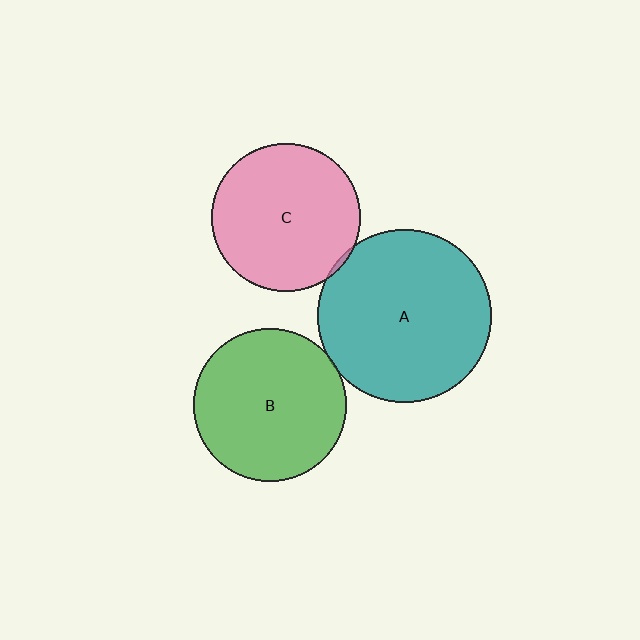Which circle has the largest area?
Circle A (teal).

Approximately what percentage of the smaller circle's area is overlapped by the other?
Approximately 5%.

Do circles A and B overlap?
Yes.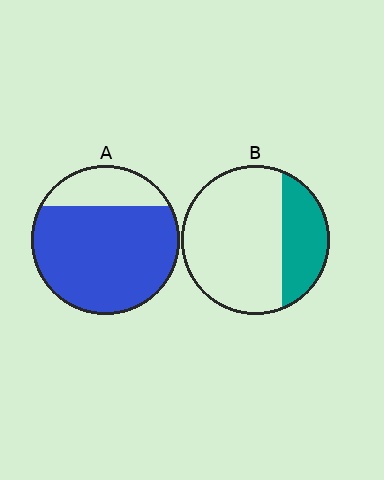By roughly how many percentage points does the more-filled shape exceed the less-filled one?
By roughly 50 percentage points (A over B).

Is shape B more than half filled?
No.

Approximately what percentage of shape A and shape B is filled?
A is approximately 80% and B is approximately 30%.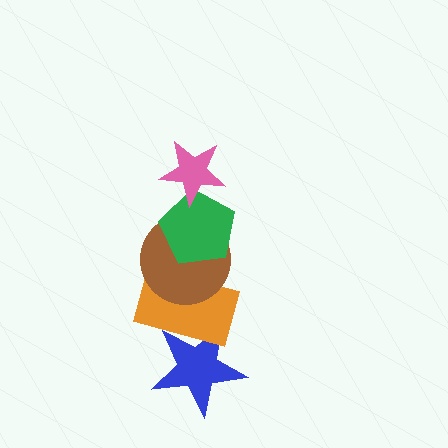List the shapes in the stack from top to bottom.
From top to bottom: the pink star, the green pentagon, the brown circle, the orange rectangle, the blue star.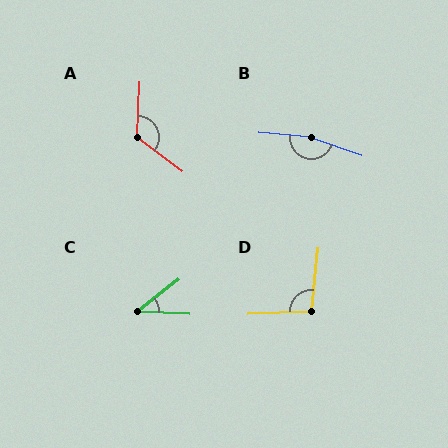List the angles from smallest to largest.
C (40°), D (98°), A (124°), B (166°).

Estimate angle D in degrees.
Approximately 98 degrees.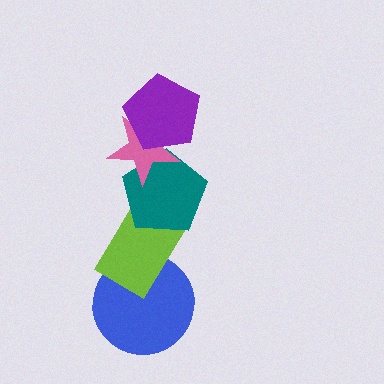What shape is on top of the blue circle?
The lime rectangle is on top of the blue circle.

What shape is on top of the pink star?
The purple pentagon is on top of the pink star.